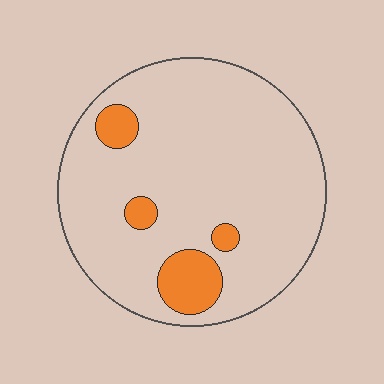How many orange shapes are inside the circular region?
4.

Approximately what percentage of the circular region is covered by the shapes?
Approximately 10%.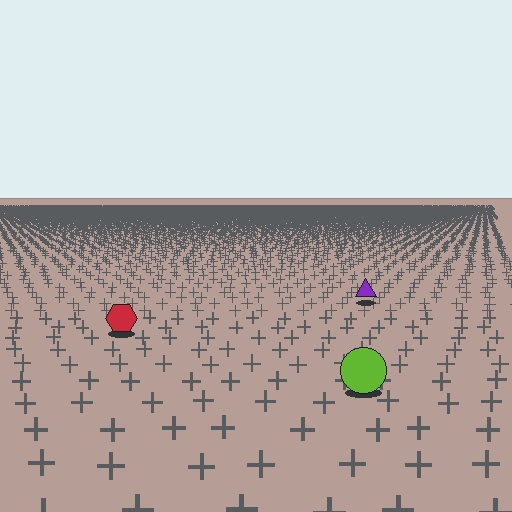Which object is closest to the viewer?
The lime circle is closest. The texture marks near it are larger and more spread out.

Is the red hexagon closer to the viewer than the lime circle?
No. The lime circle is closer — you can tell from the texture gradient: the ground texture is coarser near it.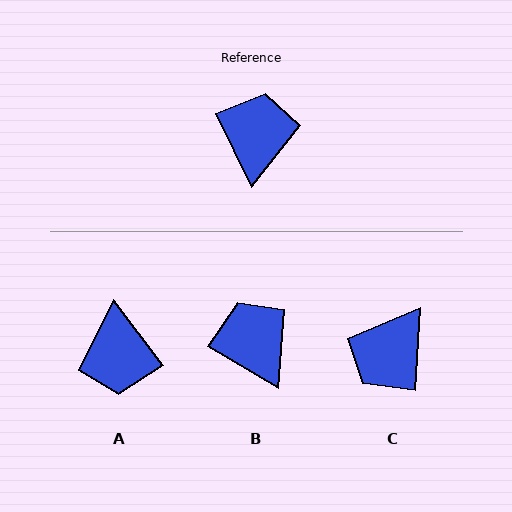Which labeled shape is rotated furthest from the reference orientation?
A, about 169 degrees away.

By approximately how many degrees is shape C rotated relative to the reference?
Approximately 151 degrees counter-clockwise.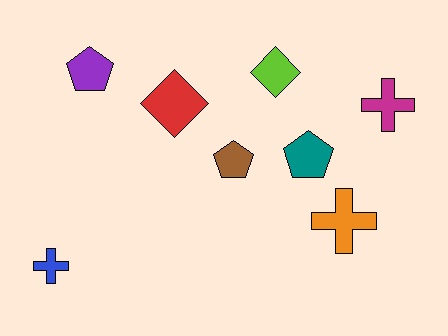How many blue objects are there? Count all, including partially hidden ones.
There is 1 blue object.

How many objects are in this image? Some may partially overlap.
There are 8 objects.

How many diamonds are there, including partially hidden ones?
There are 2 diamonds.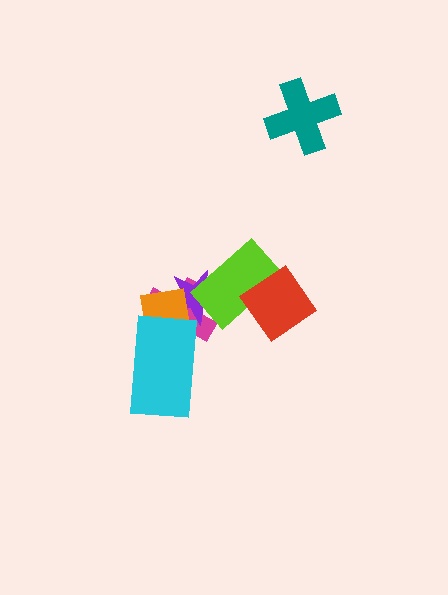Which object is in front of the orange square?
The cyan rectangle is in front of the orange square.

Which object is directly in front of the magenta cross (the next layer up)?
The purple star is directly in front of the magenta cross.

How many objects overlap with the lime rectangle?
3 objects overlap with the lime rectangle.